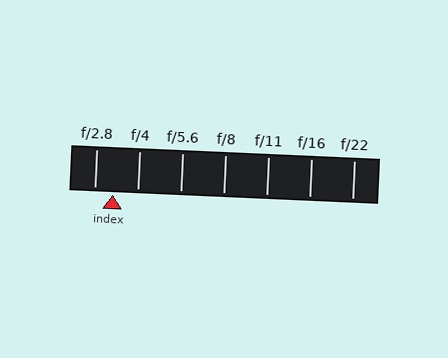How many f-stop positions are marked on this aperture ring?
There are 7 f-stop positions marked.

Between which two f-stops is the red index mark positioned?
The index mark is between f/2.8 and f/4.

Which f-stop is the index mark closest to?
The index mark is closest to f/2.8.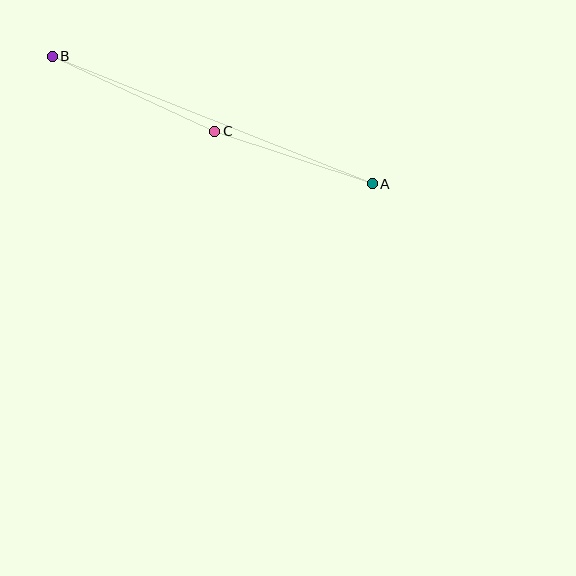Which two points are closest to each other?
Points A and C are closest to each other.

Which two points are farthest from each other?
Points A and B are farthest from each other.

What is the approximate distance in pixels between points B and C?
The distance between B and C is approximately 179 pixels.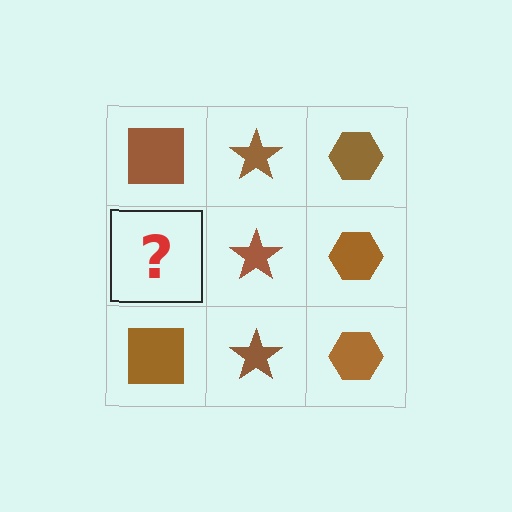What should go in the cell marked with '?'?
The missing cell should contain a brown square.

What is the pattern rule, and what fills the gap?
The rule is that each column has a consistent shape. The gap should be filled with a brown square.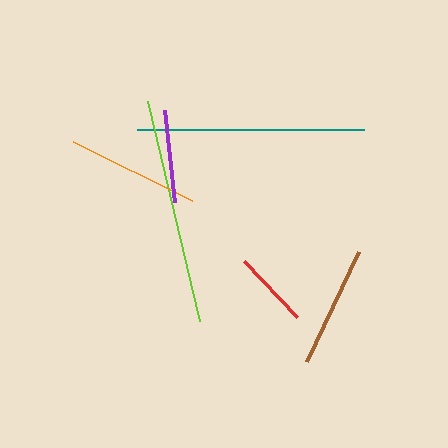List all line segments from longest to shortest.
From longest to shortest: teal, lime, orange, brown, purple, red.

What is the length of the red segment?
The red segment is approximately 77 pixels long.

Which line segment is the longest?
The teal line is the longest at approximately 227 pixels.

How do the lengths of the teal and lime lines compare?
The teal and lime lines are approximately the same length.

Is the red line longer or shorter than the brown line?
The brown line is longer than the red line.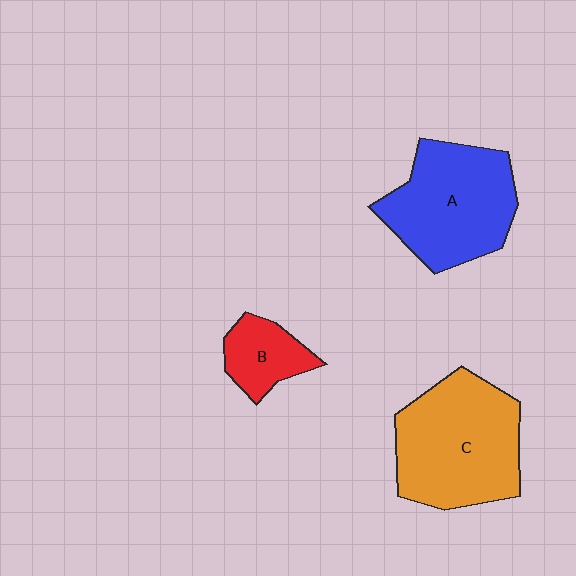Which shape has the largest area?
Shape C (orange).